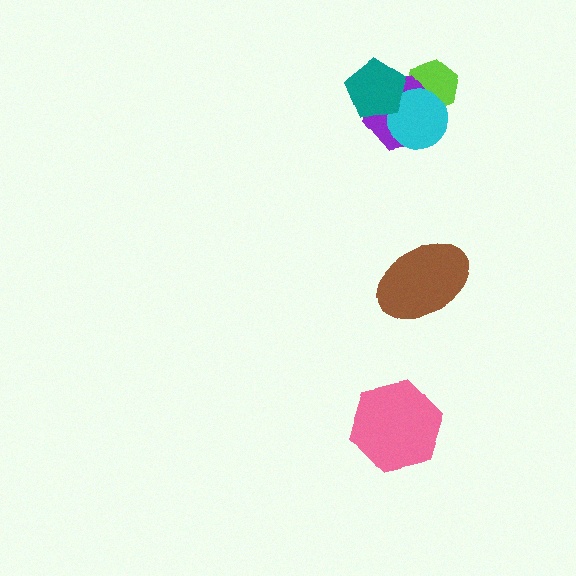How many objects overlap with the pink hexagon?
0 objects overlap with the pink hexagon.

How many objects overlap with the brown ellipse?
0 objects overlap with the brown ellipse.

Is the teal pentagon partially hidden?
No, no other shape covers it.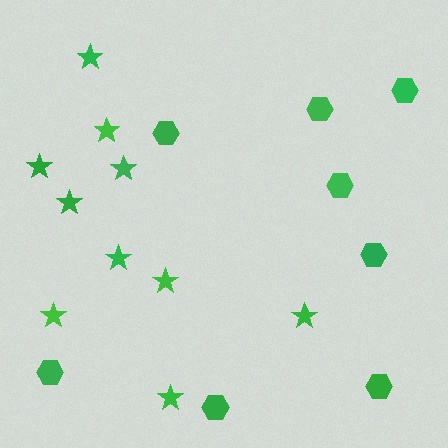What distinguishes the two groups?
There are 2 groups: one group of stars (10) and one group of hexagons (8).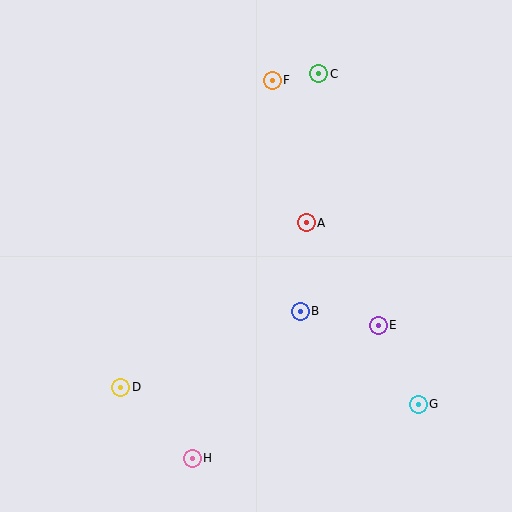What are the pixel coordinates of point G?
Point G is at (418, 404).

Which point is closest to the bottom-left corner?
Point D is closest to the bottom-left corner.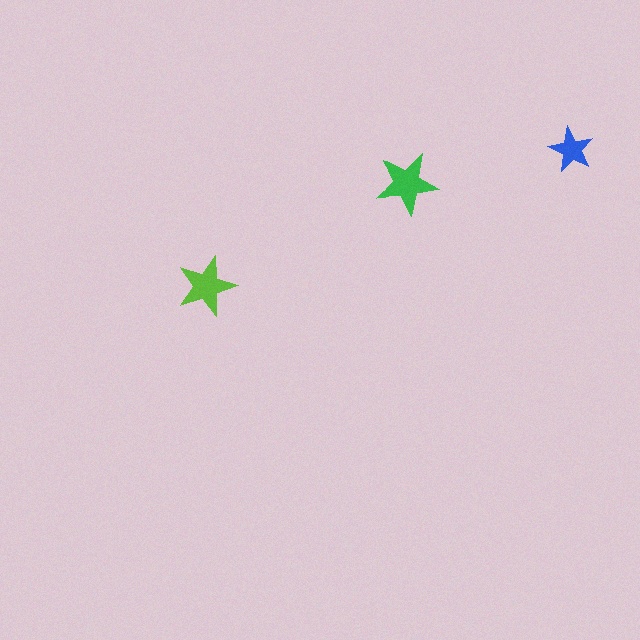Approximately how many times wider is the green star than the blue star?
About 1.5 times wider.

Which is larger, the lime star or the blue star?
The lime one.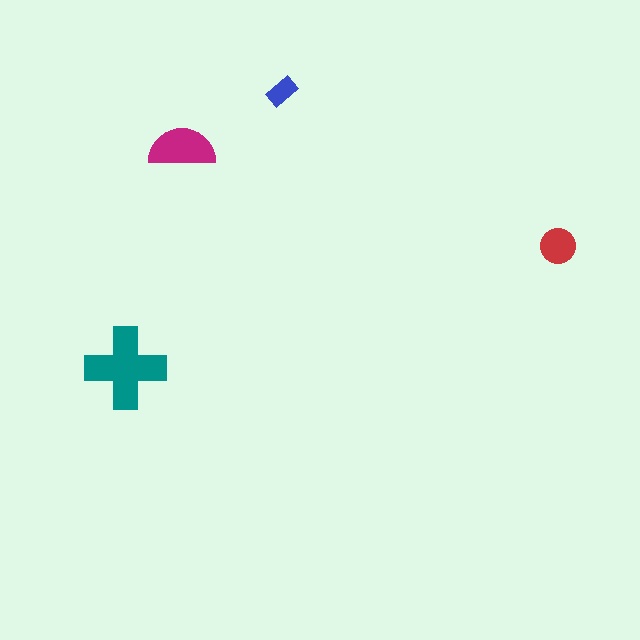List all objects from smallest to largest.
The blue rectangle, the red circle, the magenta semicircle, the teal cross.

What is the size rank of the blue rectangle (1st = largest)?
4th.